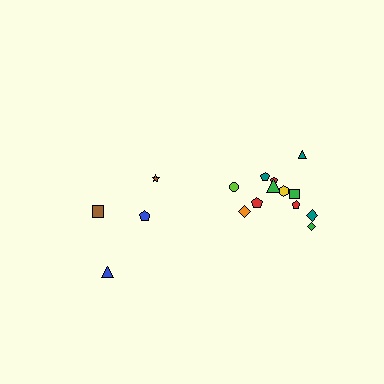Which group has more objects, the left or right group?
The right group.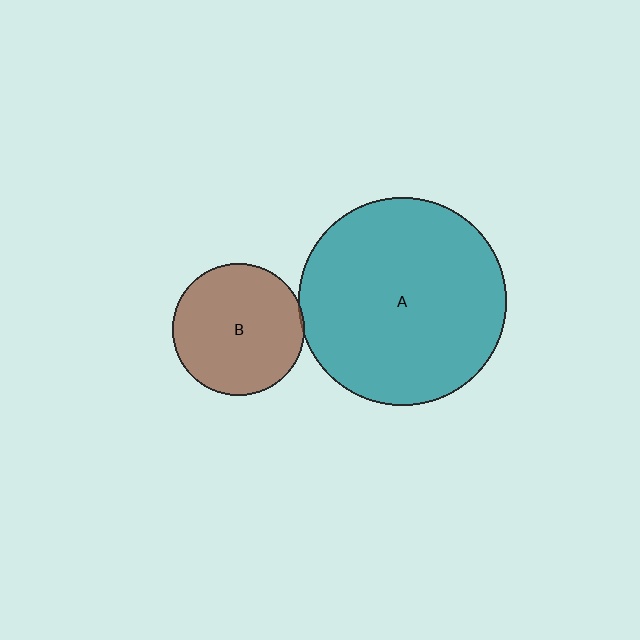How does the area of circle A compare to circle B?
Approximately 2.5 times.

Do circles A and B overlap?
Yes.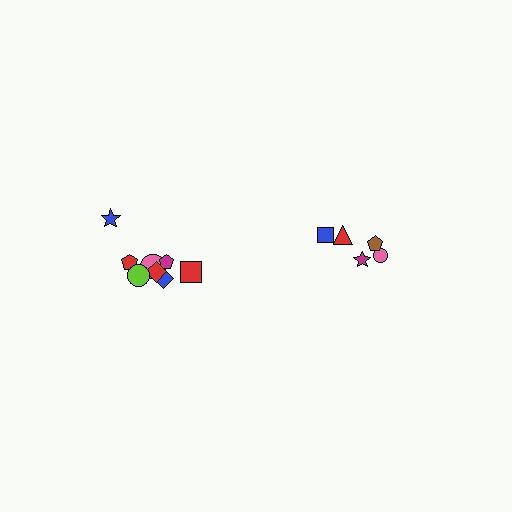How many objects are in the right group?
There are 5 objects.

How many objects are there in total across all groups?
There are 13 objects.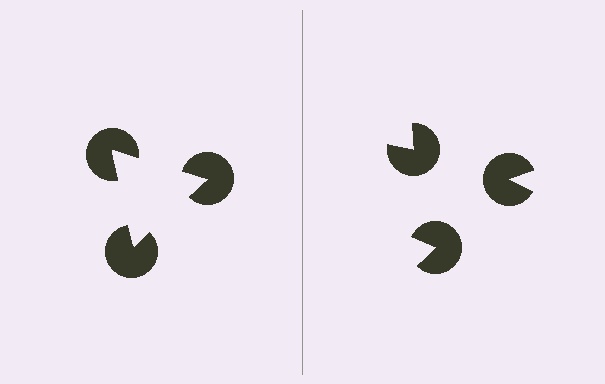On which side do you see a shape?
An illusory triangle appears on the left side. On the right side the wedge cuts are rotated, so no coherent shape forms.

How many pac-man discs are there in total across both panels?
6 — 3 on each side.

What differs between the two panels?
The pac-man discs are positioned identically on both sides; only the wedge orientations differ. On the left they align to a triangle; on the right they are misaligned.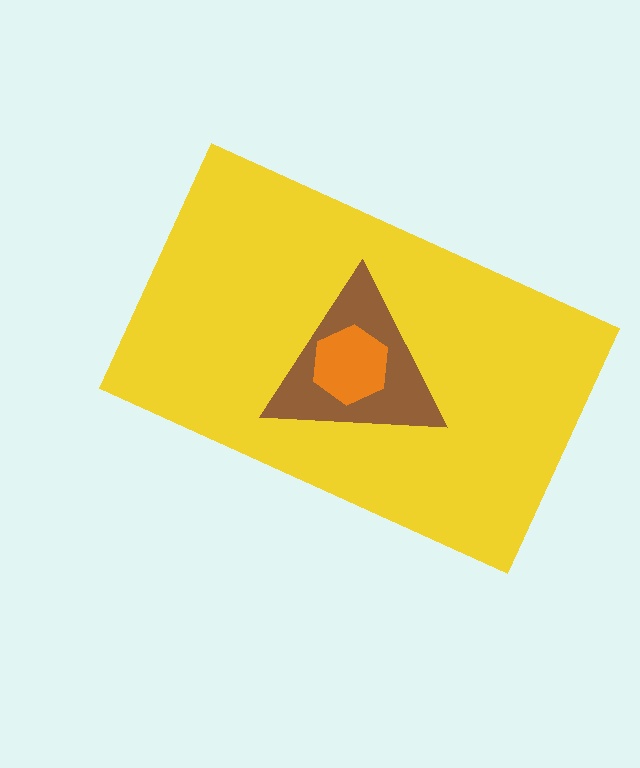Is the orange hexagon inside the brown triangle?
Yes.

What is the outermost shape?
The yellow rectangle.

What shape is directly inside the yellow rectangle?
The brown triangle.